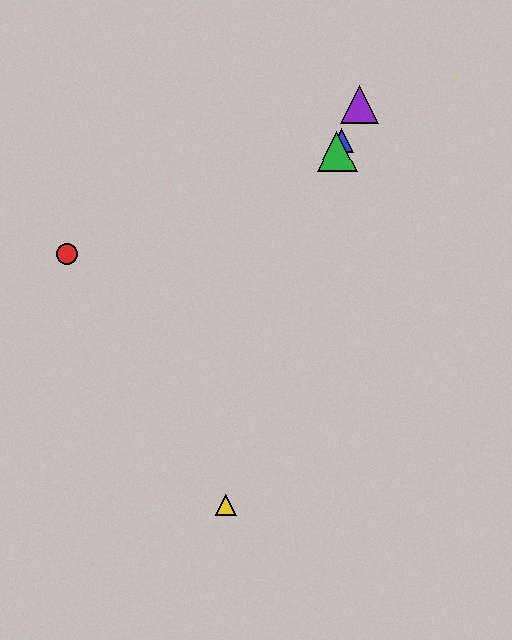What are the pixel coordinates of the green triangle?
The green triangle is at (337, 151).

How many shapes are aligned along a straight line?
3 shapes (the blue triangle, the green triangle, the purple triangle) are aligned along a straight line.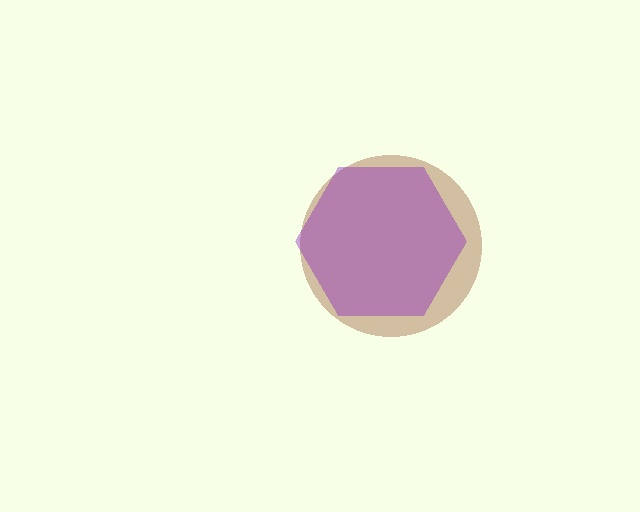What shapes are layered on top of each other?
The layered shapes are: a brown circle, a purple hexagon.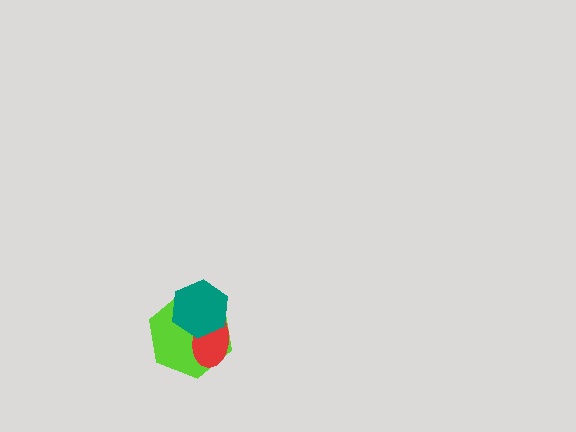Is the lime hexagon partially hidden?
Yes, it is partially covered by another shape.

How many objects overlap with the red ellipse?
2 objects overlap with the red ellipse.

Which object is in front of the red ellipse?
The teal hexagon is in front of the red ellipse.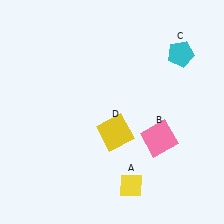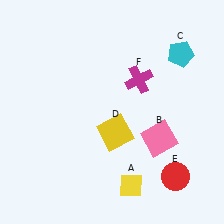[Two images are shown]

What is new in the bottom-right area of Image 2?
A red circle (E) was added in the bottom-right area of Image 2.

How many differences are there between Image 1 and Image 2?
There are 2 differences between the two images.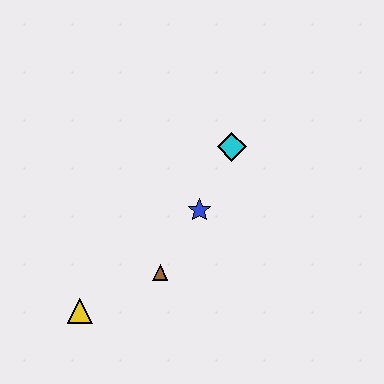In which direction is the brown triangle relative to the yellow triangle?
The brown triangle is to the right of the yellow triangle.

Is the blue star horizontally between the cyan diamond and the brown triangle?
Yes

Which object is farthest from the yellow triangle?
The cyan diamond is farthest from the yellow triangle.